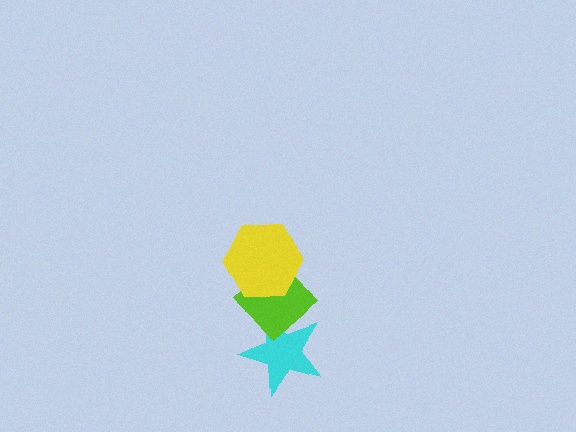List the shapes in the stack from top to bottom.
From top to bottom: the yellow hexagon, the lime diamond, the cyan star.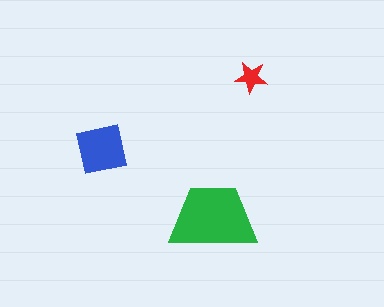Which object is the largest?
The green trapezoid.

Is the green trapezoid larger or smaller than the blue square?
Larger.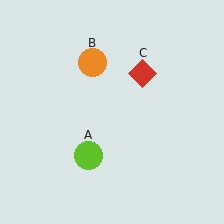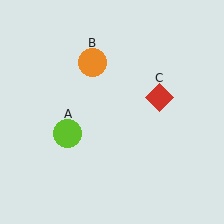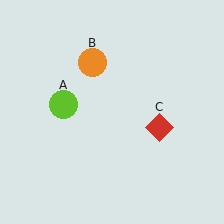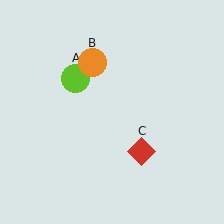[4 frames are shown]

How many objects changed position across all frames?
2 objects changed position: lime circle (object A), red diamond (object C).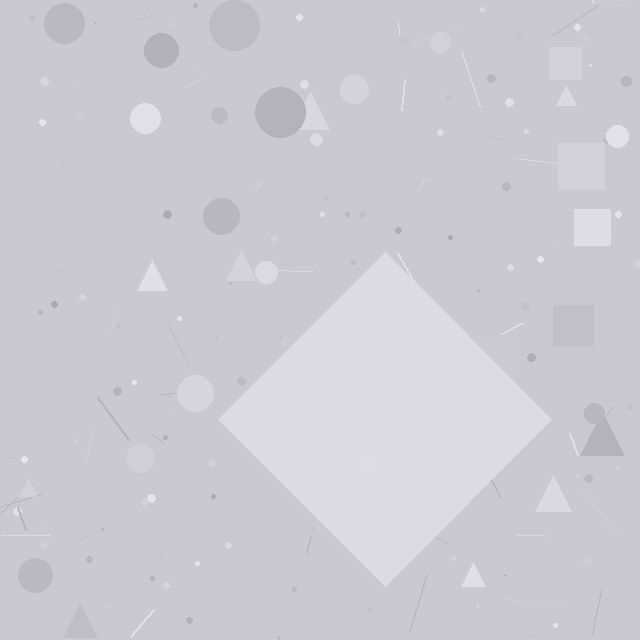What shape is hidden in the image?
A diamond is hidden in the image.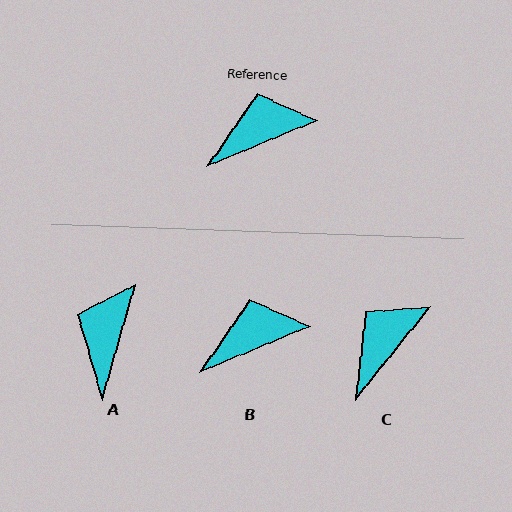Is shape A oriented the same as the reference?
No, it is off by about 51 degrees.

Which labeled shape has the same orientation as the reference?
B.